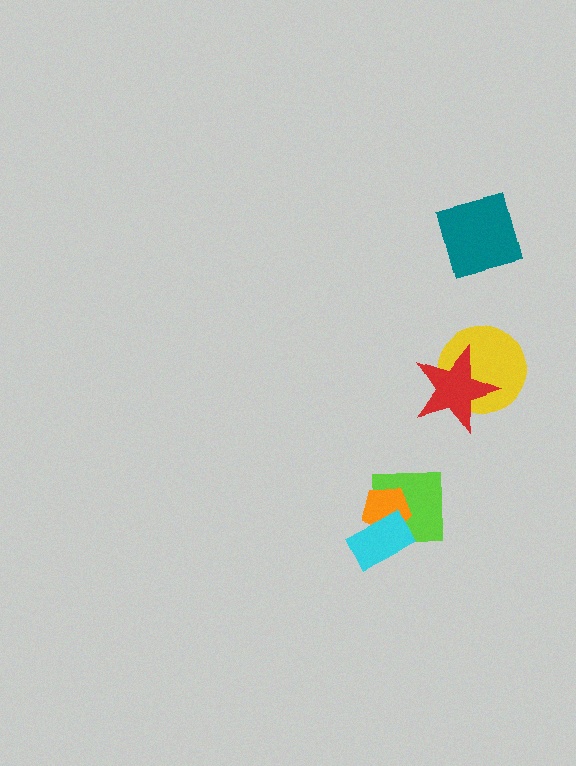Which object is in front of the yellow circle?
The red star is in front of the yellow circle.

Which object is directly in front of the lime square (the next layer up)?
The orange pentagon is directly in front of the lime square.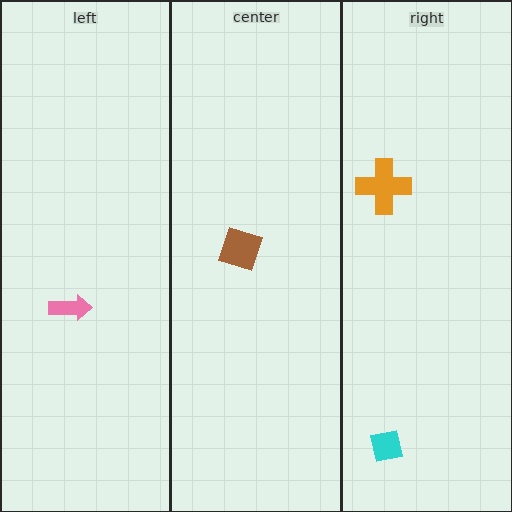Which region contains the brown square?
The center region.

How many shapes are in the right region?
2.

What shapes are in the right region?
The cyan square, the orange cross.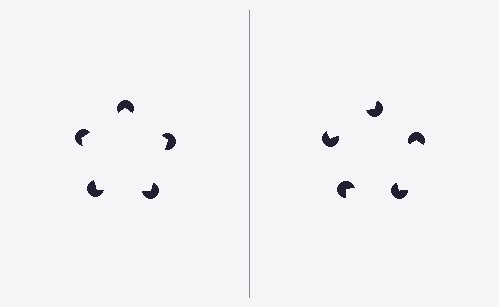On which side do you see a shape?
An illusory pentagon appears on the left side. On the right side the wedge cuts are rotated, so no coherent shape forms.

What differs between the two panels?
The pac-man discs are positioned identically on both sides; only the wedge orientations differ. On the left they align to a pentagon; on the right they are misaligned.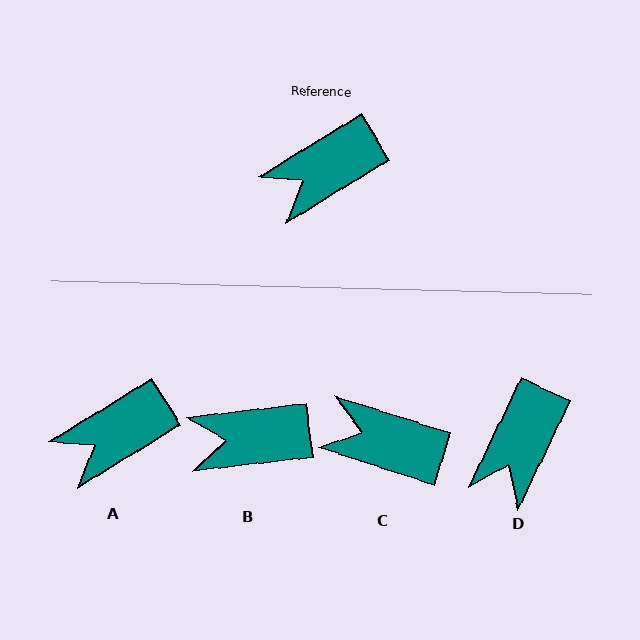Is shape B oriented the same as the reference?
No, it is off by about 25 degrees.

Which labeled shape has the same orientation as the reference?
A.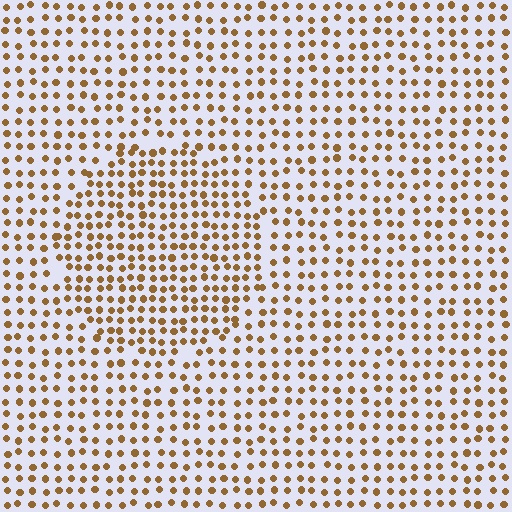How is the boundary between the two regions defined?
The boundary is defined by a change in element density (approximately 1.5x ratio). All elements are the same color, size, and shape.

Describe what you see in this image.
The image contains small brown elements arranged at two different densities. A circle-shaped region is visible where the elements are more densely packed than the surrounding area.